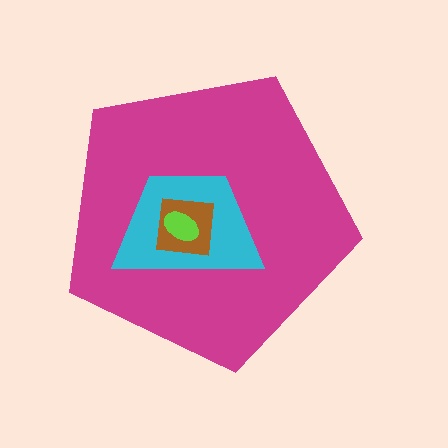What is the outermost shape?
The magenta pentagon.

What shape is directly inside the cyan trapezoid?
The brown square.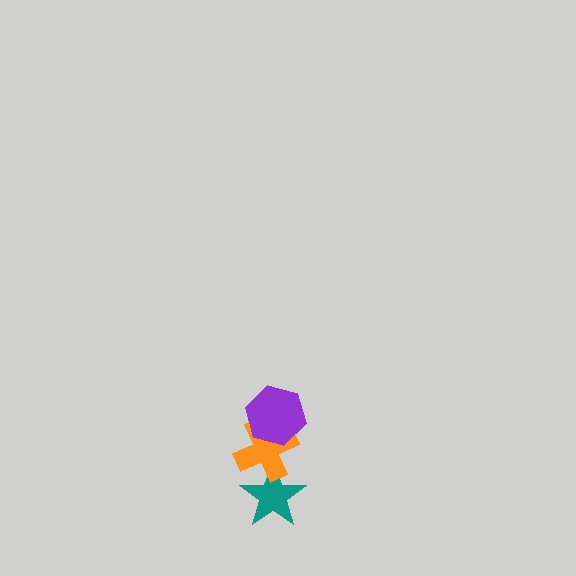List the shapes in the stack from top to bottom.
From top to bottom: the purple hexagon, the orange cross, the teal star.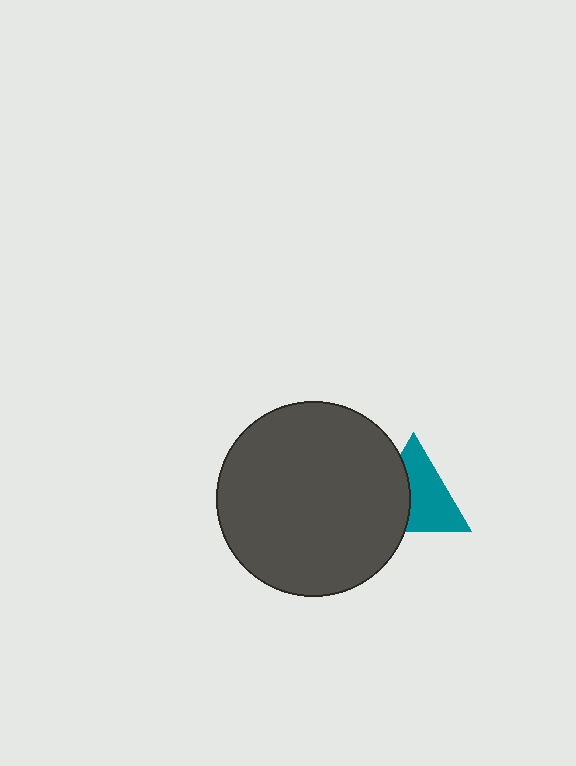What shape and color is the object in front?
The object in front is a dark gray circle.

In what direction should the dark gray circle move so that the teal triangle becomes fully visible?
The dark gray circle should move left. That is the shortest direction to clear the overlap and leave the teal triangle fully visible.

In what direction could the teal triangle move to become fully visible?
The teal triangle could move right. That would shift it out from behind the dark gray circle entirely.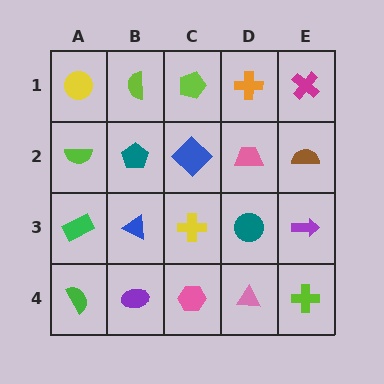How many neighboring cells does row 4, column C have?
3.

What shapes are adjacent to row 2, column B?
A lime semicircle (row 1, column B), a blue triangle (row 3, column B), a lime semicircle (row 2, column A), a blue diamond (row 2, column C).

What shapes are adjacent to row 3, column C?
A blue diamond (row 2, column C), a pink hexagon (row 4, column C), a blue triangle (row 3, column B), a teal circle (row 3, column D).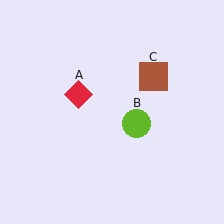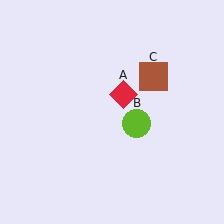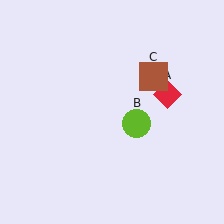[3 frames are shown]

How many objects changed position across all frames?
1 object changed position: red diamond (object A).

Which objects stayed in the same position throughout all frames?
Lime circle (object B) and brown square (object C) remained stationary.